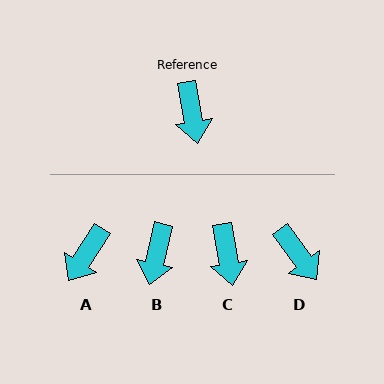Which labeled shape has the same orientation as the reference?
C.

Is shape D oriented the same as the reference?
No, it is off by about 26 degrees.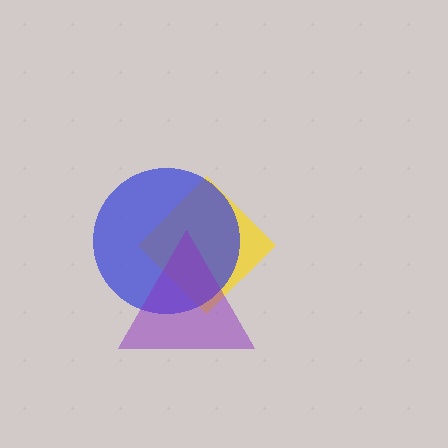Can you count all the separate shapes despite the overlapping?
Yes, there are 3 separate shapes.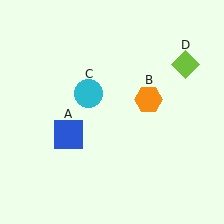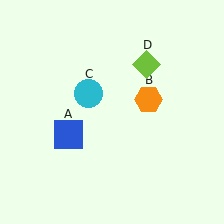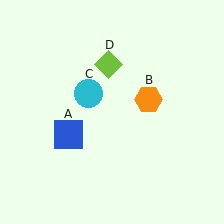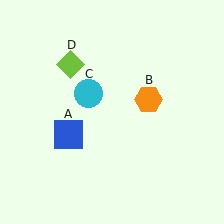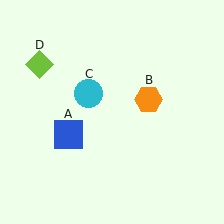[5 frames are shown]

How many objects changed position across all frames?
1 object changed position: lime diamond (object D).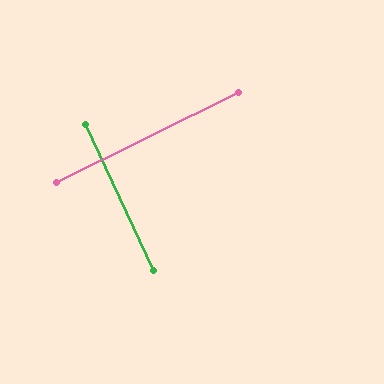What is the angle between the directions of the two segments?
Approximately 89 degrees.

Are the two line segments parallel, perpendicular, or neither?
Perpendicular — they meet at approximately 89°.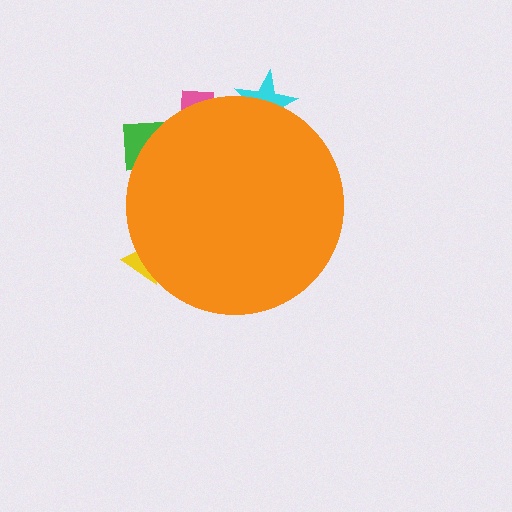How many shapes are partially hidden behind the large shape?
4 shapes are partially hidden.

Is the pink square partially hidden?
Yes, the pink square is partially hidden behind the orange circle.